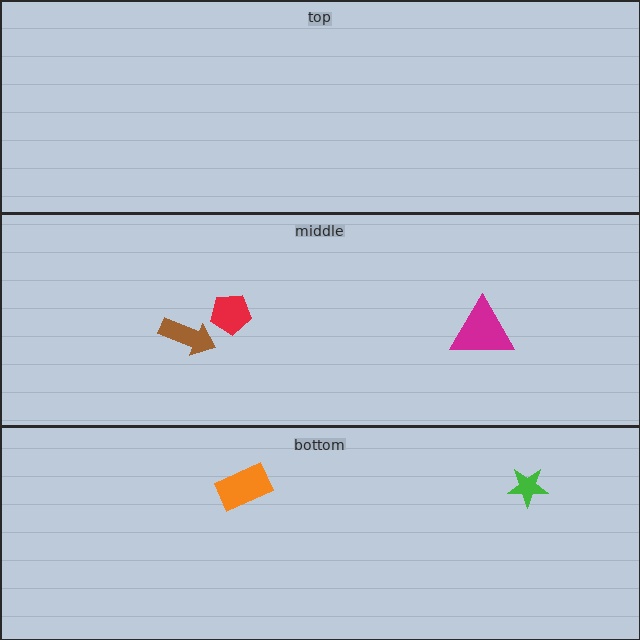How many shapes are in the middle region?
3.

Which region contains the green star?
The bottom region.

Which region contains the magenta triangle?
The middle region.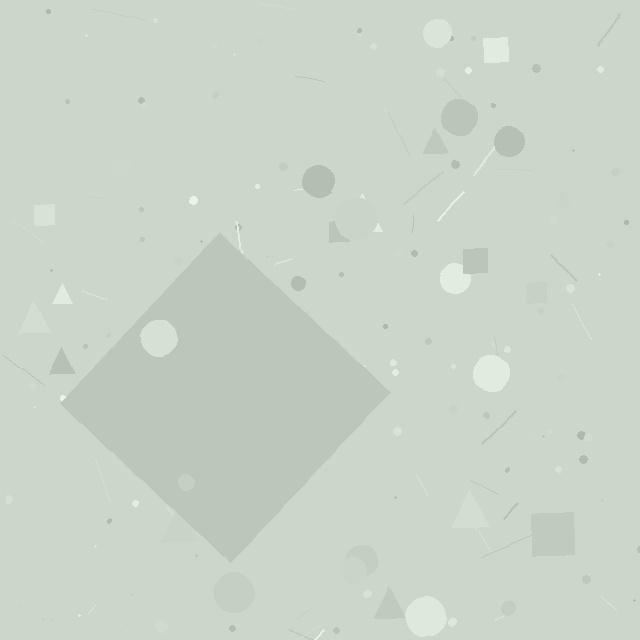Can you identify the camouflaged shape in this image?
The camouflaged shape is a diamond.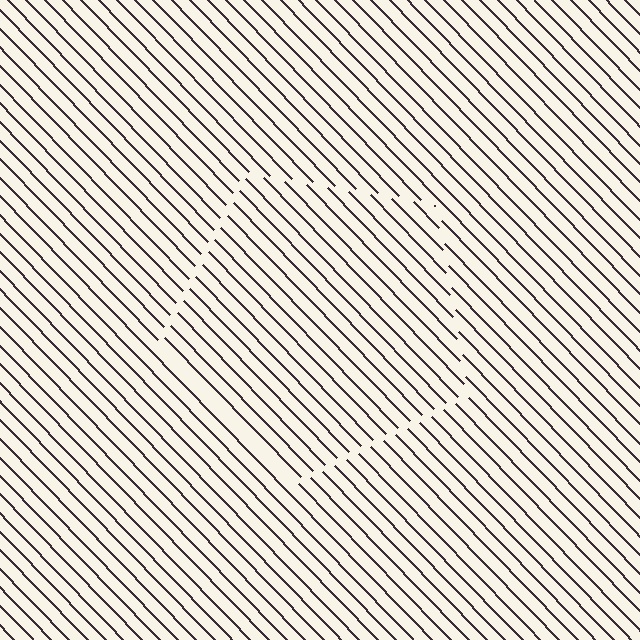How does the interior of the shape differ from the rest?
The interior of the shape contains the same grating, shifted by half a period — the contour is defined by the phase discontinuity where line-ends from the inner and outer gratings abut.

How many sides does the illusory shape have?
5 sides — the line-ends trace a pentagon.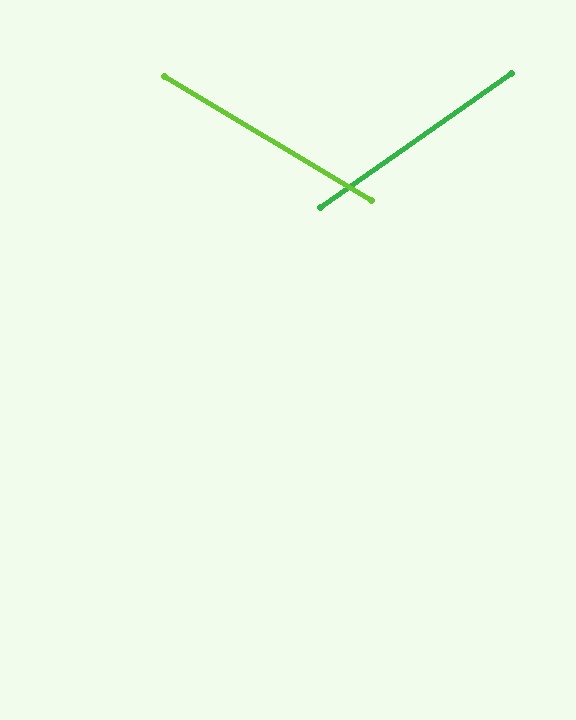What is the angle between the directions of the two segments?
Approximately 66 degrees.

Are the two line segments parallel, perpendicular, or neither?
Neither parallel nor perpendicular — they differ by about 66°.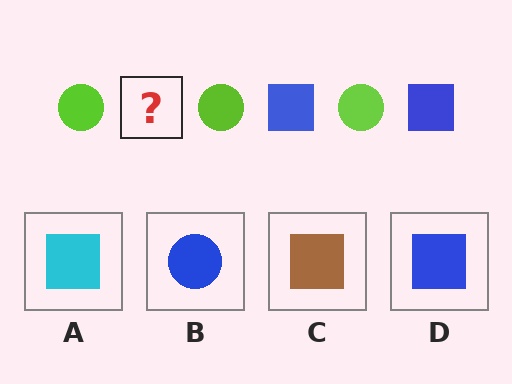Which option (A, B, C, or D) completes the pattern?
D.